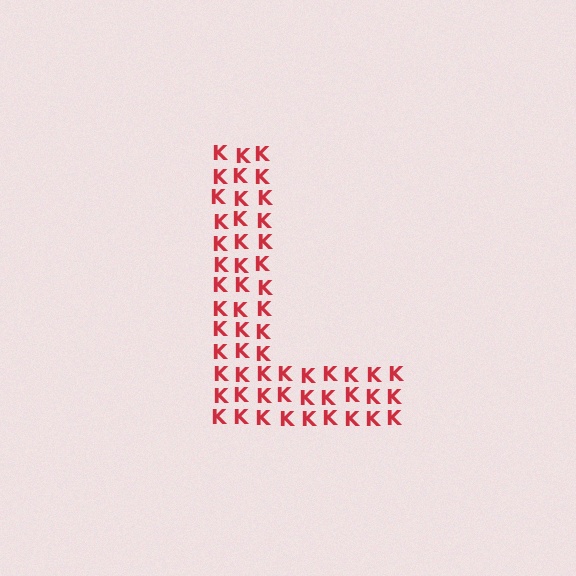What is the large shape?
The large shape is the letter L.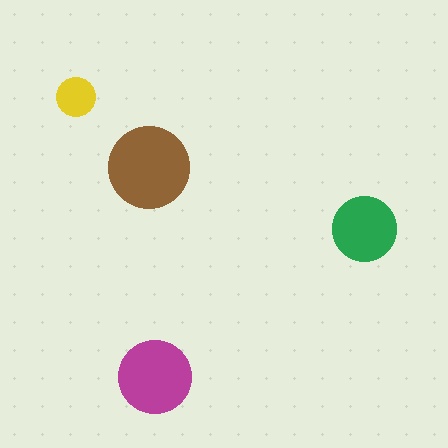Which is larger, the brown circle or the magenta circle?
The brown one.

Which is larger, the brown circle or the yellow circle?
The brown one.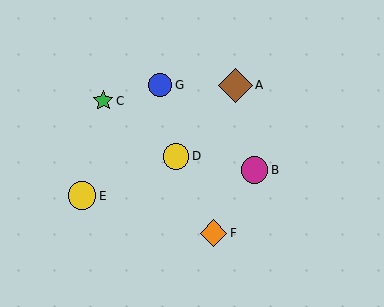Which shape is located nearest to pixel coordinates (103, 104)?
The green star (labeled C) at (103, 101) is nearest to that location.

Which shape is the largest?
The brown diamond (labeled A) is the largest.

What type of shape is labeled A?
Shape A is a brown diamond.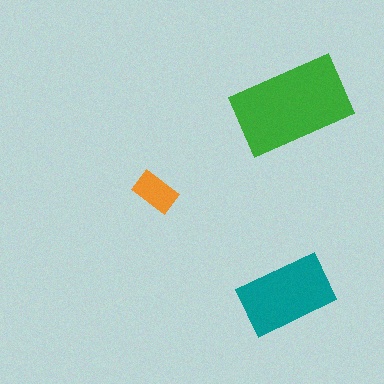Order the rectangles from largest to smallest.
the green one, the teal one, the orange one.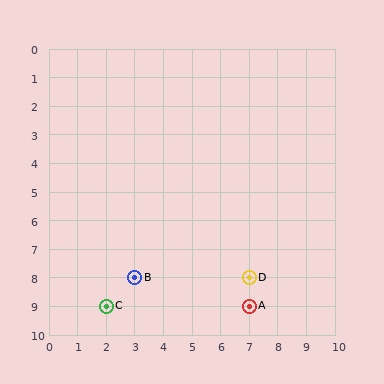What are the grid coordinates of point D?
Point D is at grid coordinates (7, 8).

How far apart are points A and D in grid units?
Points A and D are 1 row apart.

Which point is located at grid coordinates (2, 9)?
Point C is at (2, 9).